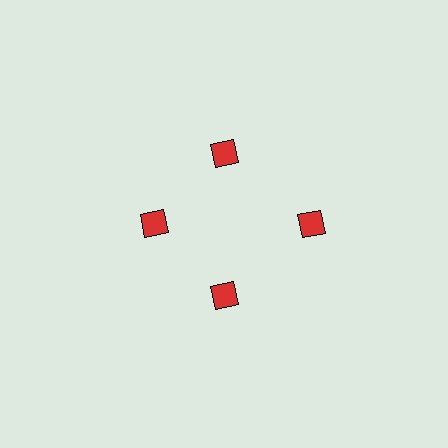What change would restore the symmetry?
The symmetry would be restored by moving it inward, back onto the ring so that all 4 squares sit at equal angles and equal distance from the center.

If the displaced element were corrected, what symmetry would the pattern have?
It would have 4-fold rotational symmetry — the pattern would map onto itself every 90 degrees.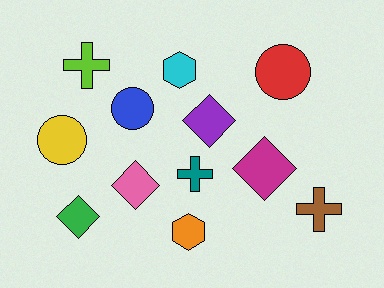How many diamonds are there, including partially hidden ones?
There are 4 diamonds.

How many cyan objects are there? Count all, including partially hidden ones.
There is 1 cyan object.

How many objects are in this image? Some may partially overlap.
There are 12 objects.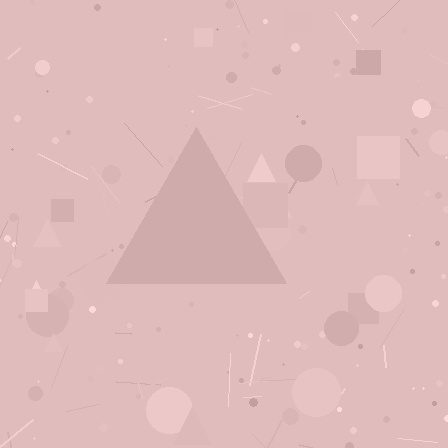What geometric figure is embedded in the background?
A triangle is embedded in the background.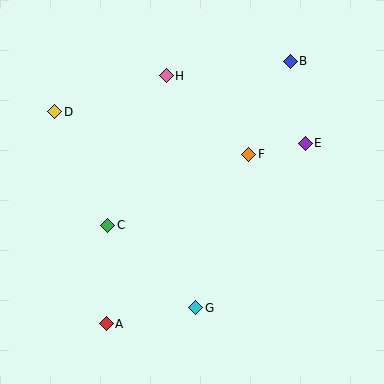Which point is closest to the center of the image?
Point F at (249, 154) is closest to the center.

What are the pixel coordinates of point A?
Point A is at (106, 324).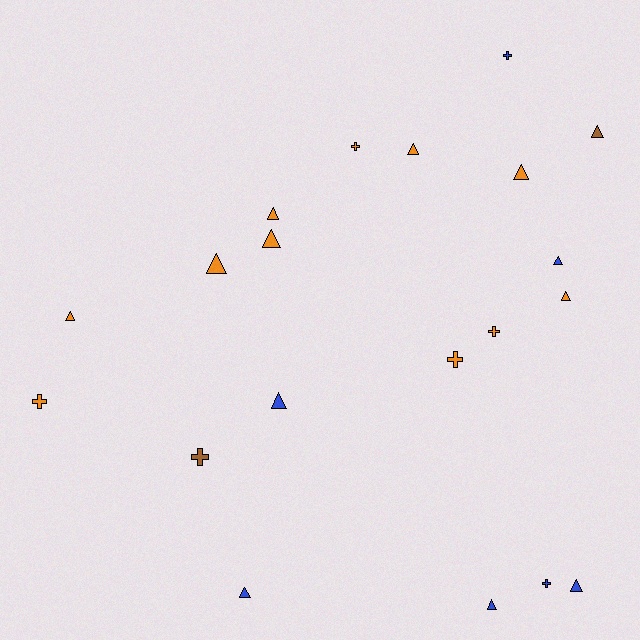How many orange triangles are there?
There are 7 orange triangles.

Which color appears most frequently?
Orange, with 11 objects.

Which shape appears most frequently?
Triangle, with 13 objects.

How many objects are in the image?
There are 20 objects.